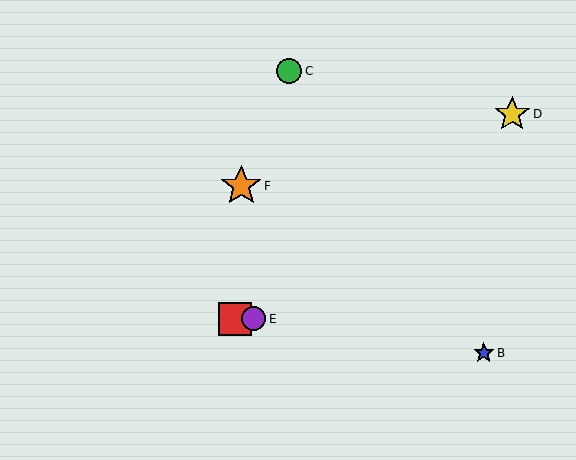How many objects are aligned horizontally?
2 objects (A, E) are aligned horizontally.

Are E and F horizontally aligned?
No, E is at y≈319 and F is at y≈186.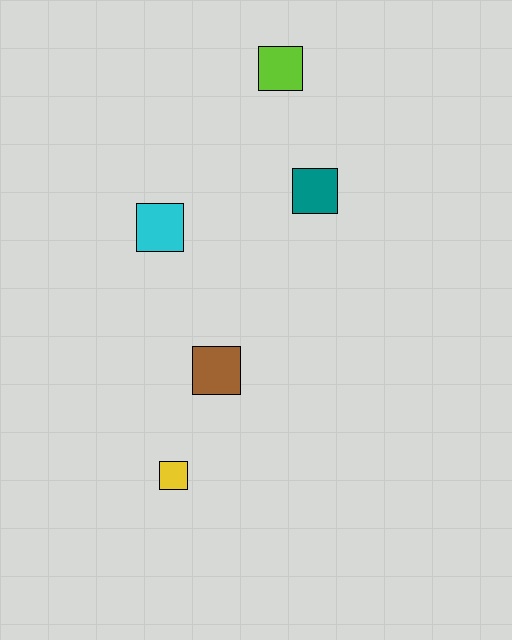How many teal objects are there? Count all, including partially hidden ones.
There is 1 teal object.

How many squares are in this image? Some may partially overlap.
There are 5 squares.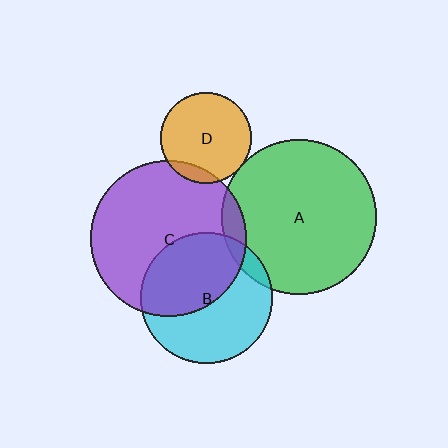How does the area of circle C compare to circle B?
Approximately 1.4 times.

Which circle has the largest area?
Circle C (purple).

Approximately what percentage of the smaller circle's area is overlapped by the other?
Approximately 5%.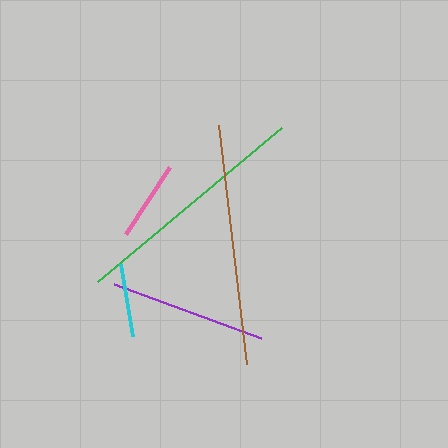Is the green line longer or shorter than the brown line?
The brown line is longer than the green line.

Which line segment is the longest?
The brown line is the longest at approximately 240 pixels.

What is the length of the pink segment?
The pink segment is approximately 80 pixels long.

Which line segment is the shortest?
The cyan line is the shortest at approximately 73 pixels.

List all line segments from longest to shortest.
From longest to shortest: brown, green, purple, pink, cyan.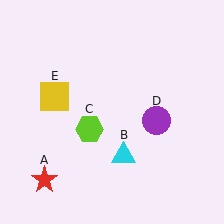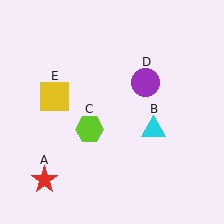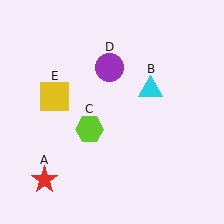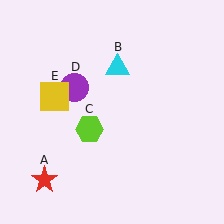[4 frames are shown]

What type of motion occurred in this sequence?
The cyan triangle (object B), purple circle (object D) rotated counterclockwise around the center of the scene.